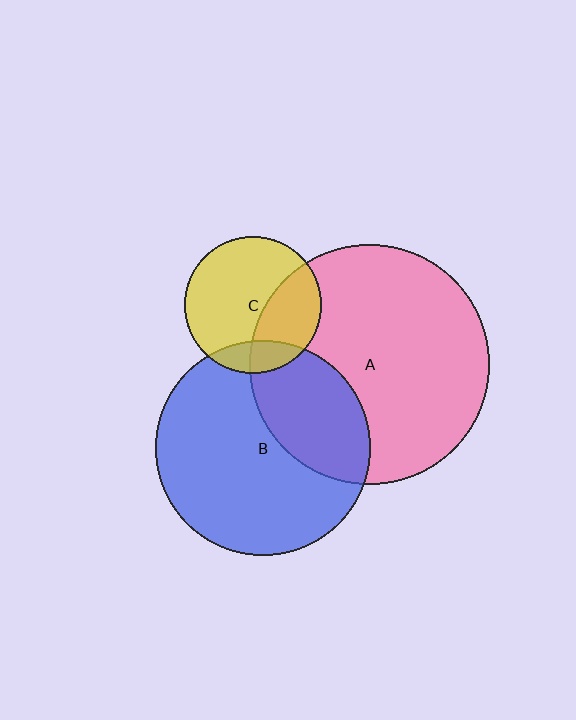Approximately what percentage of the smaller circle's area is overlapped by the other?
Approximately 30%.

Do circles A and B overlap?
Yes.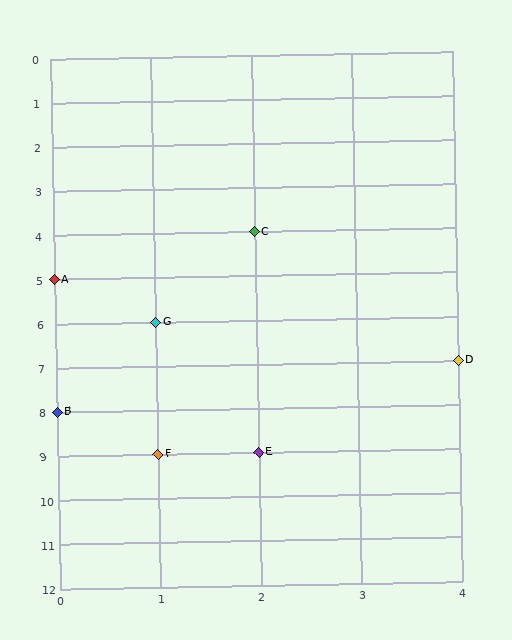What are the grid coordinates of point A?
Point A is at grid coordinates (0, 5).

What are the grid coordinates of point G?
Point G is at grid coordinates (1, 6).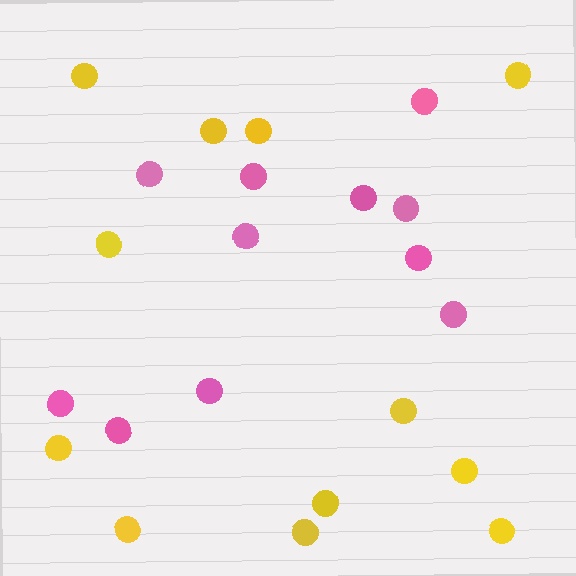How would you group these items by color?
There are 2 groups: one group of pink circles (11) and one group of yellow circles (12).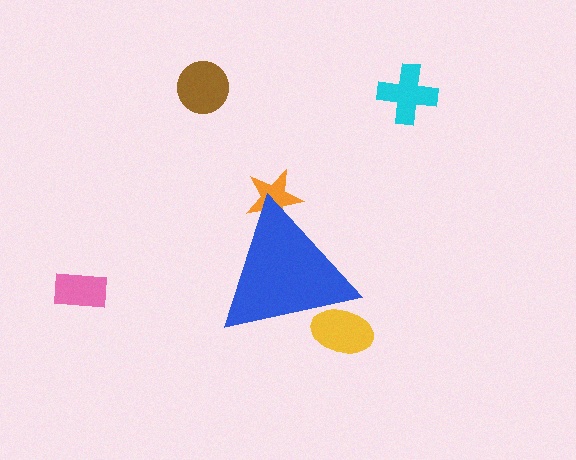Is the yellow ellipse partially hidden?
Yes, the yellow ellipse is partially hidden behind the blue triangle.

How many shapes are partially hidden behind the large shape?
2 shapes are partially hidden.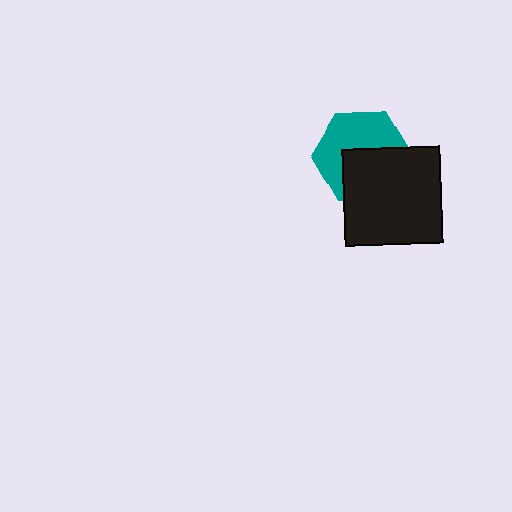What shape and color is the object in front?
The object in front is a black rectangle.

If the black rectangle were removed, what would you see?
You would see the complete teal hexagon.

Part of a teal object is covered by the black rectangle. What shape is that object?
It is a hexagon.